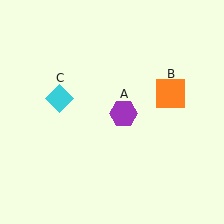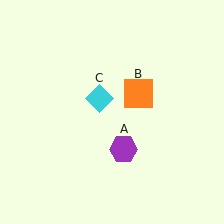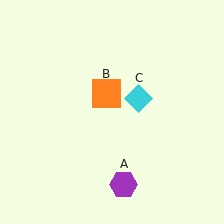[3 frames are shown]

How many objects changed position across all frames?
3 objects changed position: purple hexagon (object A), orange square (object B), cyan diamond (object C).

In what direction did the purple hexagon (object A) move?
The purple hexagon (object A) moved down.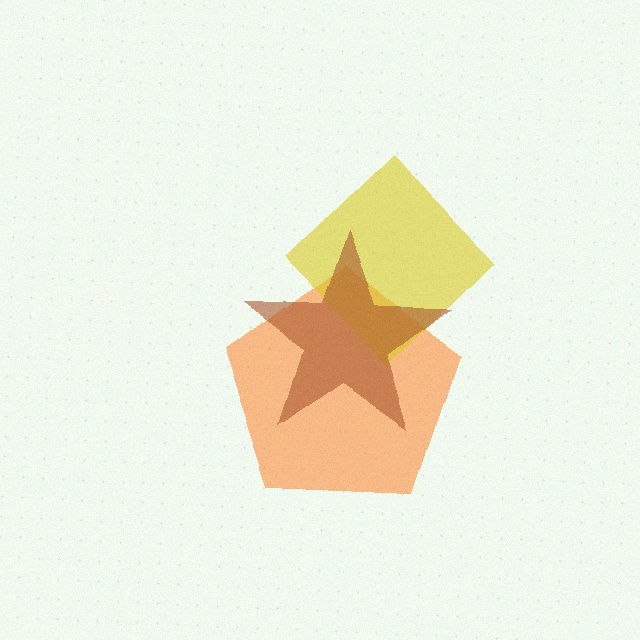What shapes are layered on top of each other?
The layered shapes are: an orange pentagon, a yellow diamond, a brown star.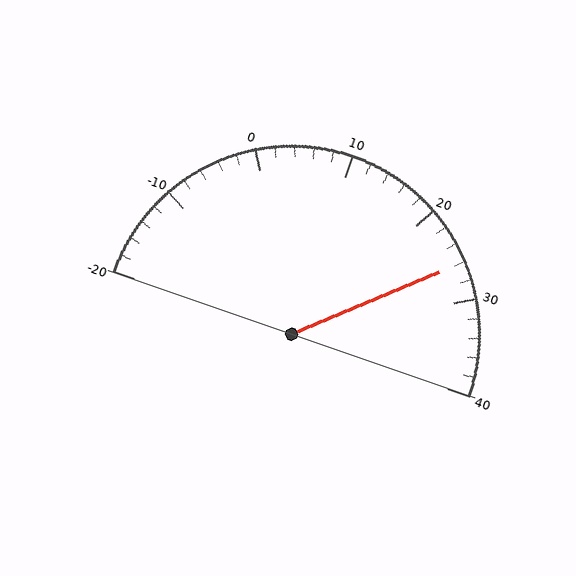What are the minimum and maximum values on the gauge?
The gauge ranges from -20 to 40.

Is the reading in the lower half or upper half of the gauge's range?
The reading is in the upper half of the range (-20 to 40).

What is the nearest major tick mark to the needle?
The nearest major tick mark is 30.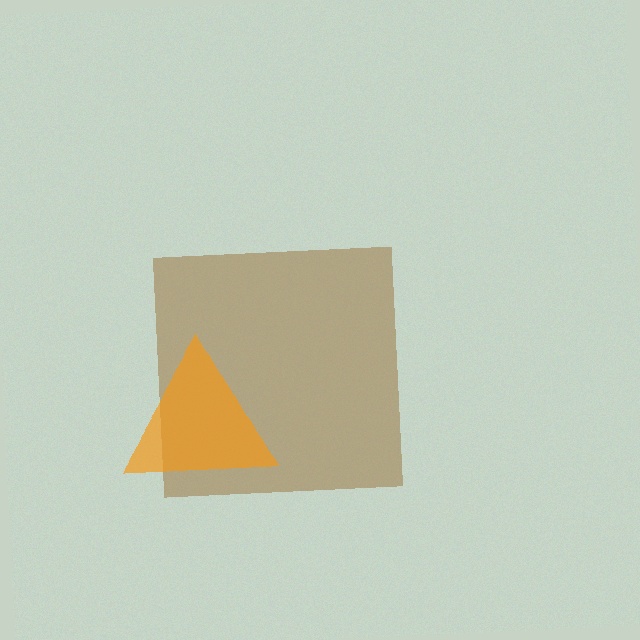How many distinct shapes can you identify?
There are 2 distinct shapes: a brown square, an orange triangle.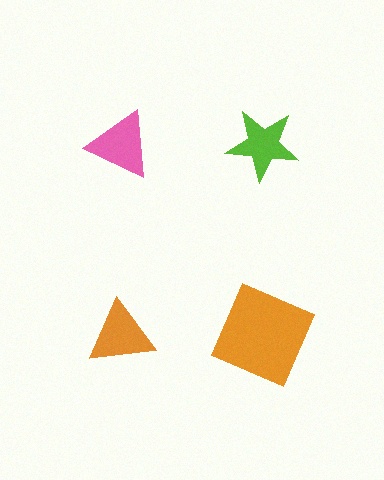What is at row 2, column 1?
An orange triangle.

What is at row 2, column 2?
An orange square.